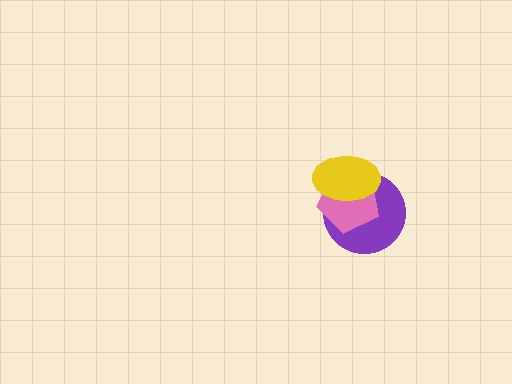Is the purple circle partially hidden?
Yes, it is partially covered by another shape.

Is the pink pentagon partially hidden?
Yes, it is partially covered by another shape.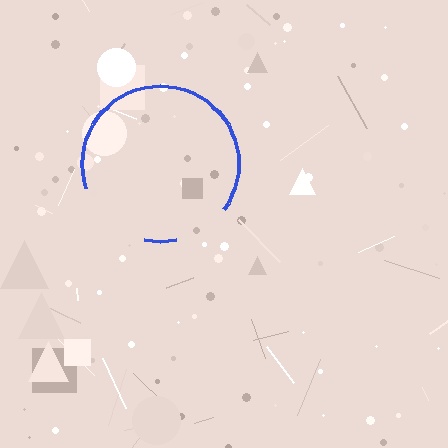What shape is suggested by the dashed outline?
The dashed outline suggests a circle.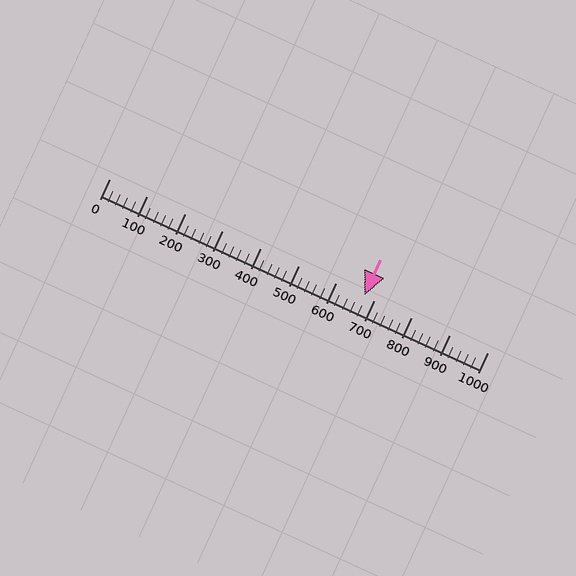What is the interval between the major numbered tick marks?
The major tick marks are spaced 100 units apart.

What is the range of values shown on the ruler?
The ruler shows values from 0 to 1000.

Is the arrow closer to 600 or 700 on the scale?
The arrow is closer to 700.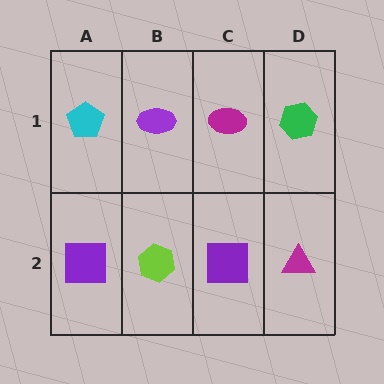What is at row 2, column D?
A magenta triangle.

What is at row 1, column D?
A green hexagon.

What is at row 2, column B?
A lime hexagon.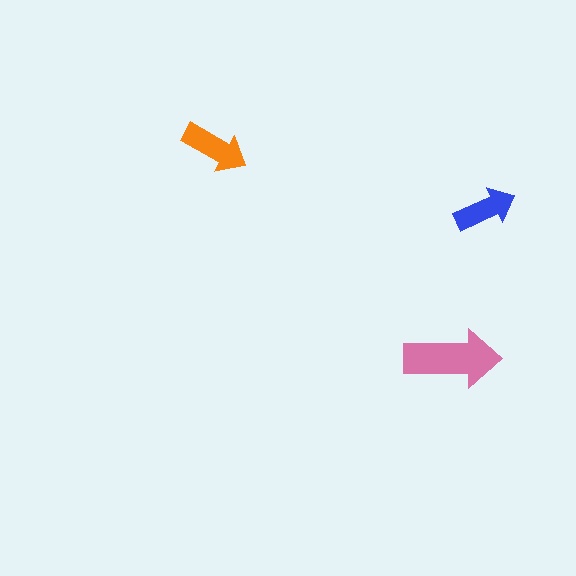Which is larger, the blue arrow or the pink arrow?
The pink one.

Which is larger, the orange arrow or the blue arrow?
The orange one.